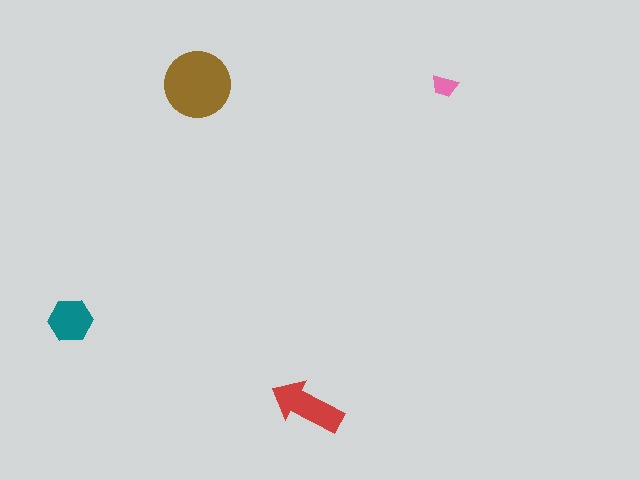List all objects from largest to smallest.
The brown circle, the red arrow, the teal hexagon, the pink trapezoid.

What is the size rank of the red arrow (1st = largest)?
2nd.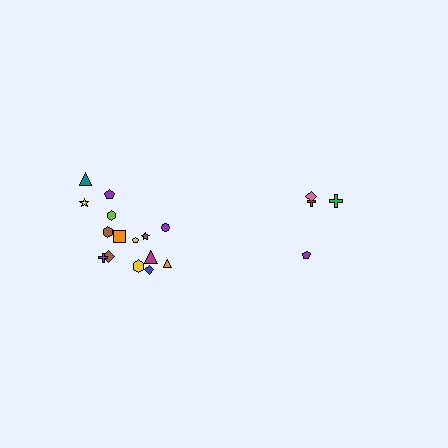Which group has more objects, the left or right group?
The left group.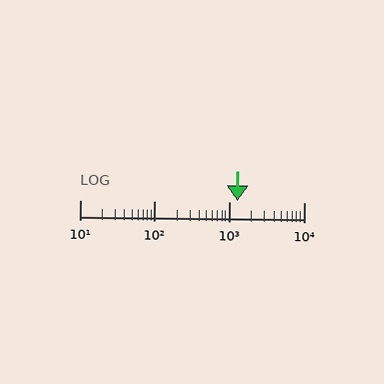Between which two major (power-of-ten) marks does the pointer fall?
The pointer is between 1000 and 10000.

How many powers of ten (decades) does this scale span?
The scale spans 3 decades, from 10 to 10000.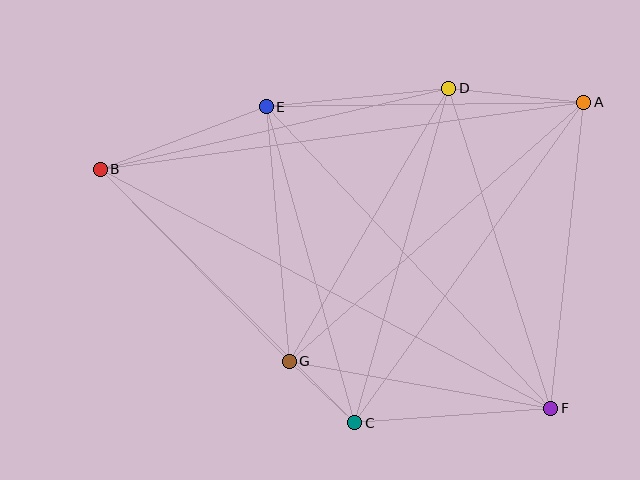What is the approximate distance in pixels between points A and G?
The distance between A and G is approximately 392 pixels.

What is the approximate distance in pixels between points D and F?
The distance between D and F is approximately 336 pixels.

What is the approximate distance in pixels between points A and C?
The distance between A and C is approximately 394 pixels.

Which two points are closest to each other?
Points C and G are closest to each other.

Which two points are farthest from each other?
Points B and F are farthest from each other.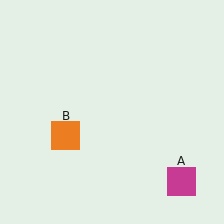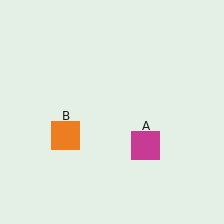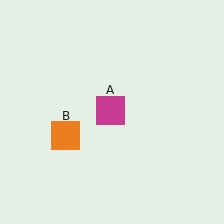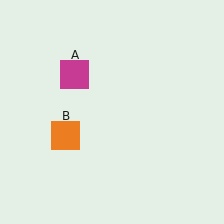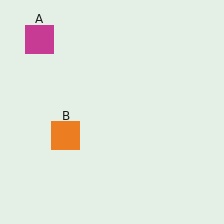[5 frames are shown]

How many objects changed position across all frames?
1 object changed position: magenta square (object A).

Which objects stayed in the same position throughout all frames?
Orange square (object B) remained stationary.